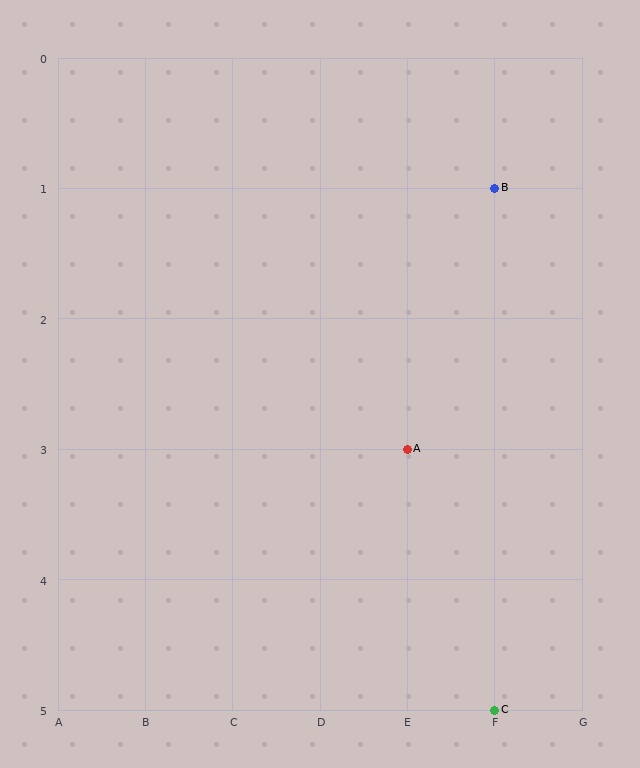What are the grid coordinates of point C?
Point C is at grid coordinates (F, 5).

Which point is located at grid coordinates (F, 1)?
Point B is at (F, 1).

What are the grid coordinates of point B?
Point B is at grid coordinates (F, 1).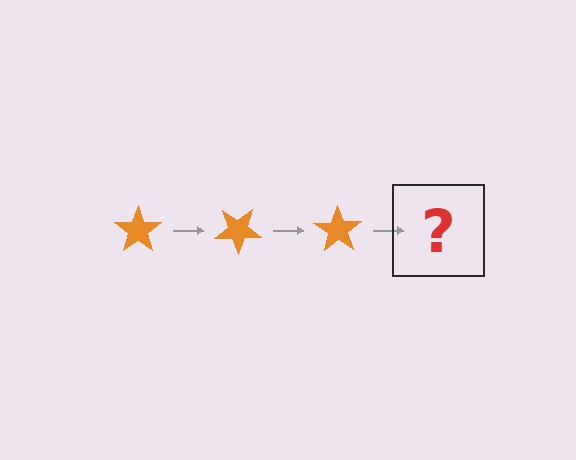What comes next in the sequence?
The next element should be an orange star rotated 105 degrees.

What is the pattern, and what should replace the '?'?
The pattern is that the star rotates 35 degrees each step. The '?' should be an orange star rotated 105 degrees.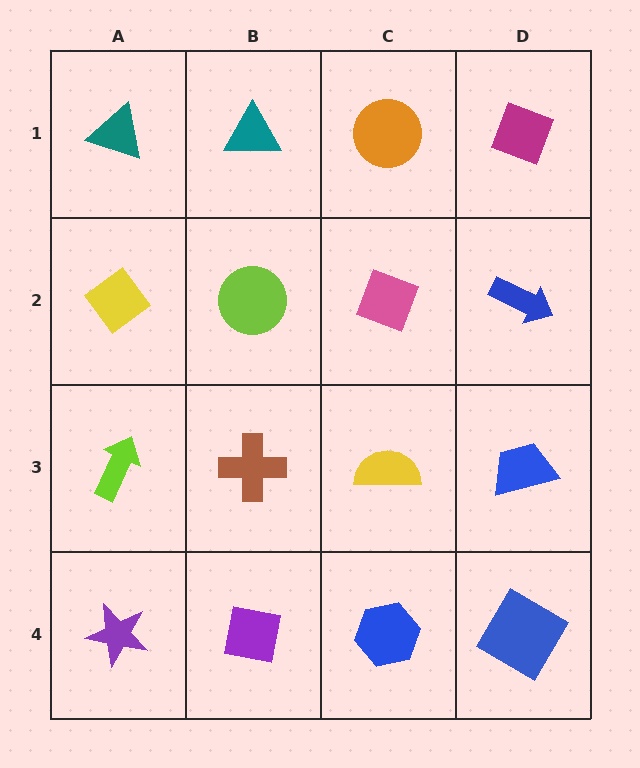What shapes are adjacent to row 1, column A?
A yellow diamond (row 2, column A), a teal triangle (row 1, column B).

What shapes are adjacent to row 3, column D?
A blue arrow (row 2, column D), a blue diamond (row 4, column D), a yellow semicircle (row 3, column C).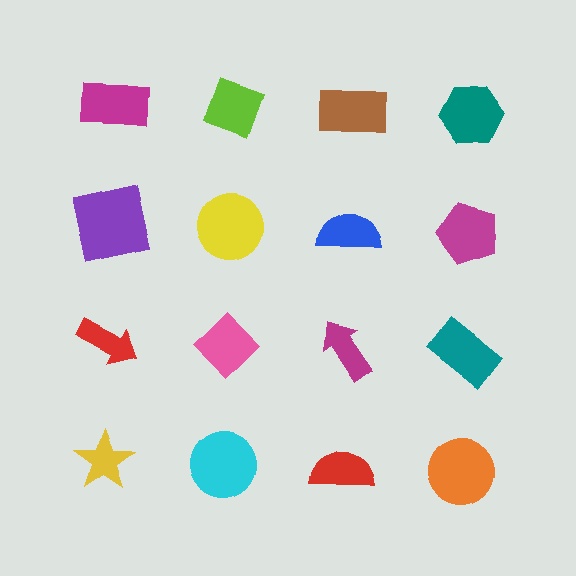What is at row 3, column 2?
A pink diamond.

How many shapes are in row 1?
4 shapes.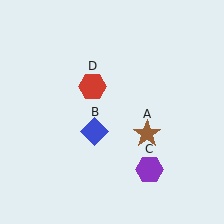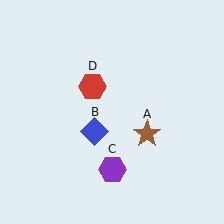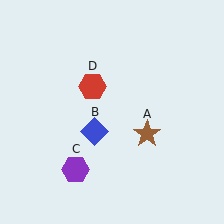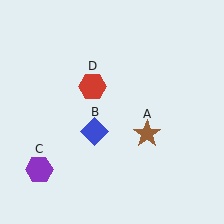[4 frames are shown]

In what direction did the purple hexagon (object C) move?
The purple hexagon (object C) moved left.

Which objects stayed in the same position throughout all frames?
Brown star (object A) and blue diamond (object B) and red hexagon (object D) remained stationary.